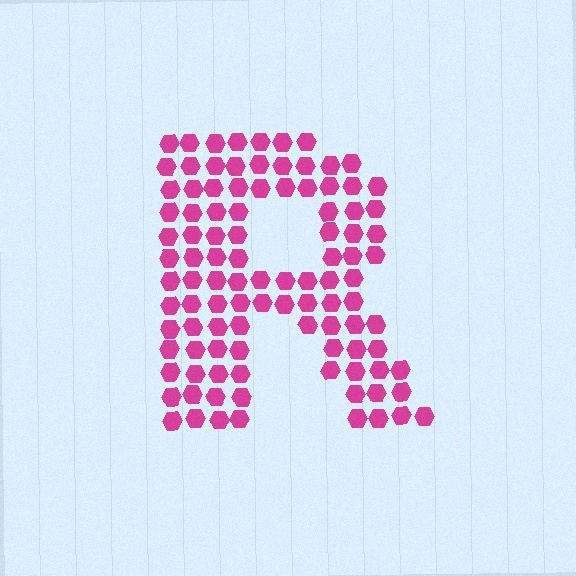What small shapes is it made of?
It is made of small hexagons.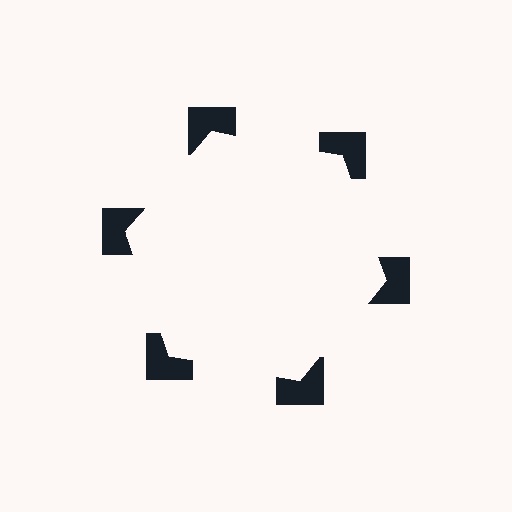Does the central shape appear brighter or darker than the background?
It typically appears slightly brighter than the background, even though no actual brightness change is drawn.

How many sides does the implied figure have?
6 sides.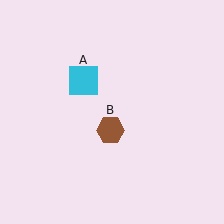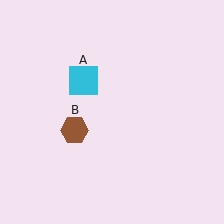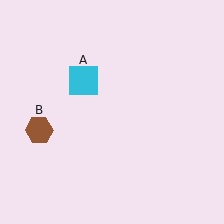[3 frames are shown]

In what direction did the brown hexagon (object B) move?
The brown hexagon (object B) moved left.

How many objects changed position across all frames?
1 object changed position: brown hexagon (object B).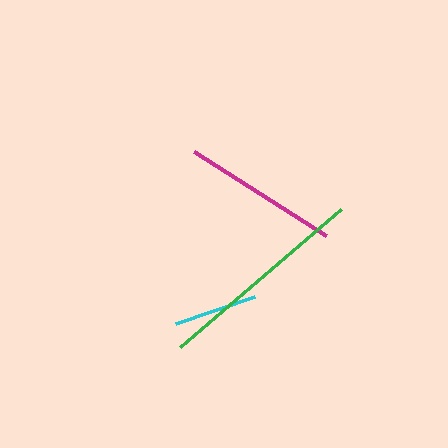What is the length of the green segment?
The green segment is approximately 211 pixels long.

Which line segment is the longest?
The green line is the longest at approximately 211 pixels.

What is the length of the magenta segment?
The magenta segment is approximately 156 pixels long.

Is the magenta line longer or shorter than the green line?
The green line is longer than the magenta line.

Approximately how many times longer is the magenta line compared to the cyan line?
The magenta line is approximately 1.9 times the length of the cyan line.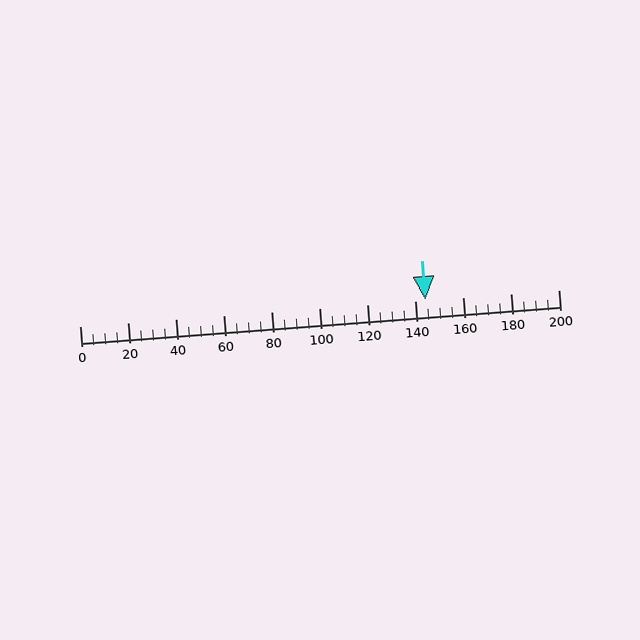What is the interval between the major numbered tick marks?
The major tick marks are spaced 20 units apart.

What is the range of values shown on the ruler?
The ruler shows values from 0 to 200.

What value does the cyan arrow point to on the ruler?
The cyan arrow points to approximately 144.